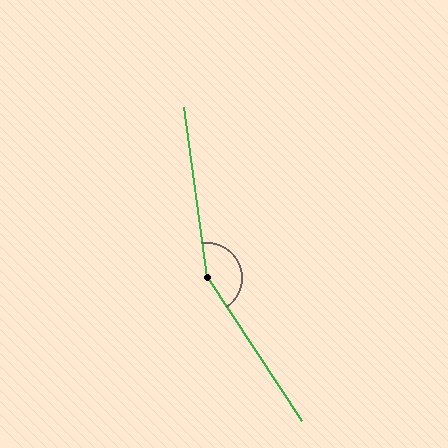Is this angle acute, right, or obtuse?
It is obtuse.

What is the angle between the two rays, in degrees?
Approximately 154 degrees.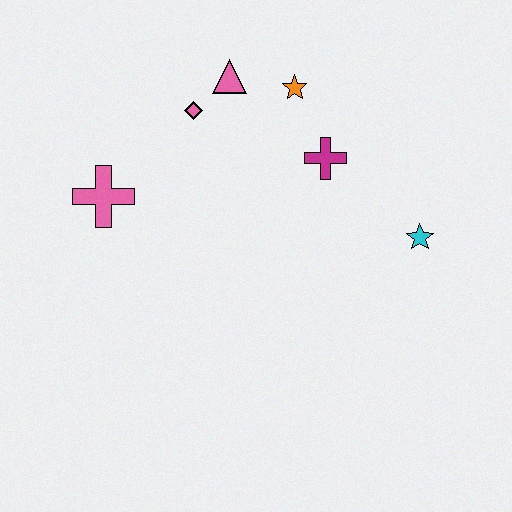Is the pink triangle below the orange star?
No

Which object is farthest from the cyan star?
The pink cross is farthest from the cyan star.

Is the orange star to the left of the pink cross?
No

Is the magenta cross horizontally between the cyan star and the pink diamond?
Yes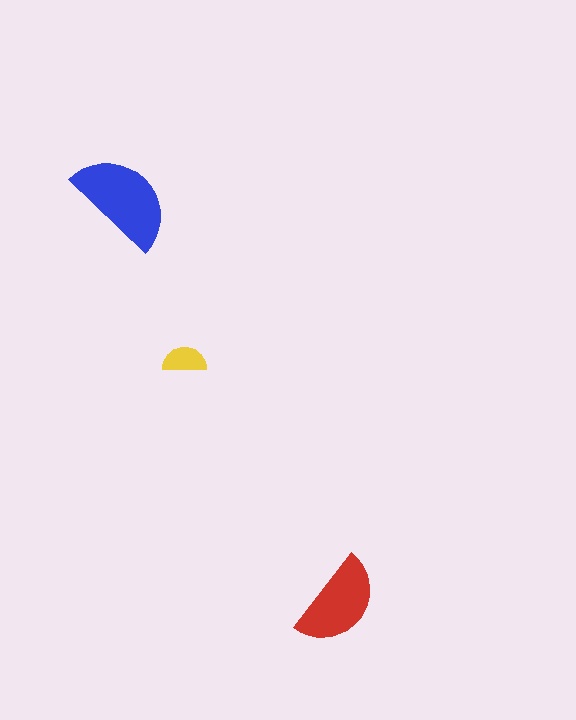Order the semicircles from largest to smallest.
the blue one, the red one, the yellow one.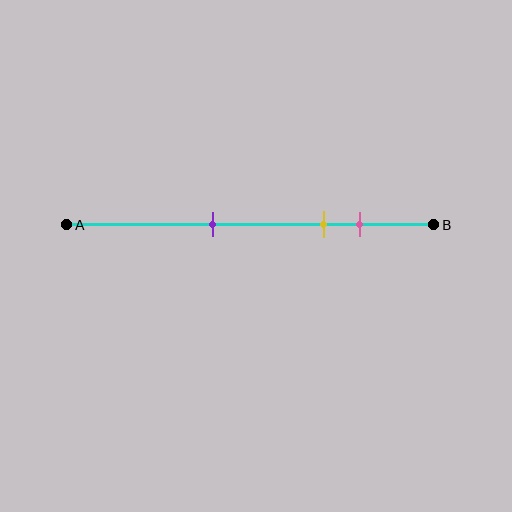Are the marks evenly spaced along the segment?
No, the marks are not evenly spaced.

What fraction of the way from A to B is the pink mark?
The pink mark is approximately 80% (0.8) of the way from A to B.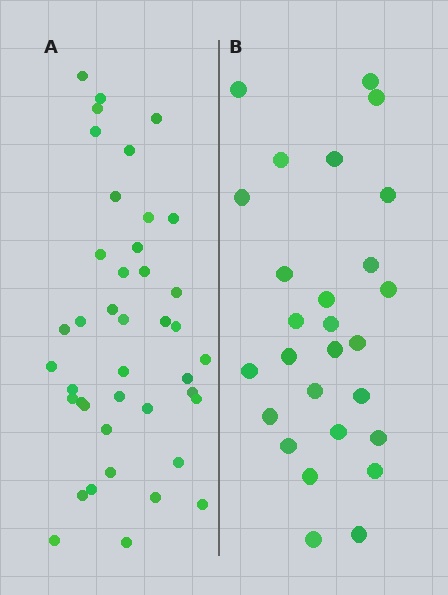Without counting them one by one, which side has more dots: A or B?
Region A (the left region) has more dots.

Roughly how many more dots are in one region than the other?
Region A has approximately 15 more dots than region B.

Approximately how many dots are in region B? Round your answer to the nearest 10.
About 30 dots. (The exact count is 27, which rounds to 30.)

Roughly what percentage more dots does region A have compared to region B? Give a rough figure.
About 50% more.